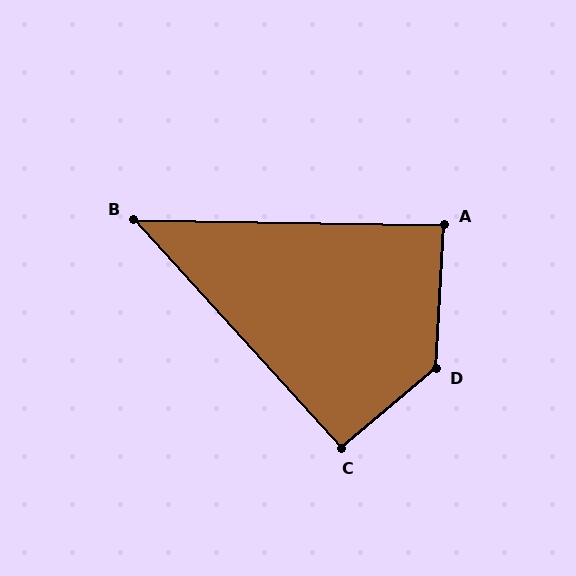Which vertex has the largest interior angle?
D, at approximately 133 degrees.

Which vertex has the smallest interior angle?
B, at approximately 47 degrees.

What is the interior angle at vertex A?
Approximately 88 degrees (approximately right).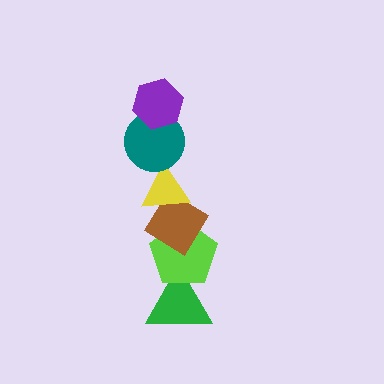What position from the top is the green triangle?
The green triangle is 6th from the top.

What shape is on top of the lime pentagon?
The brown diamond is on top of the lime pentagon.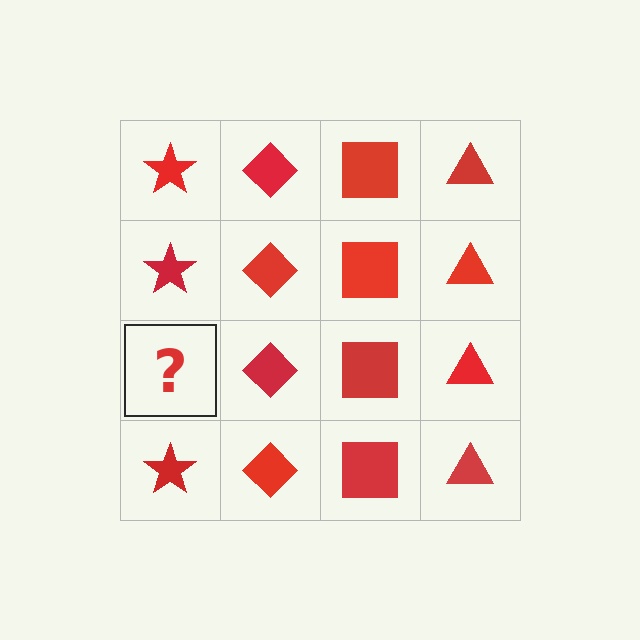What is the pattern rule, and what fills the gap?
The rule is that each column has a consistent shape. The gap should be filled with a red star.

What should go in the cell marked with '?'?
The missing cell should contain a red star.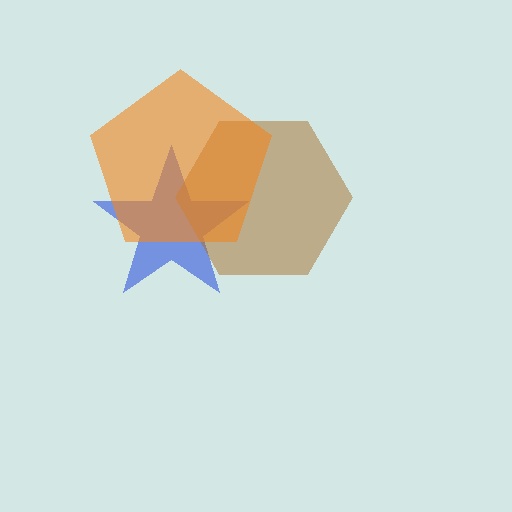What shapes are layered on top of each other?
The layered shapes are: a blue star, a brown hexagon, an orange pentagon.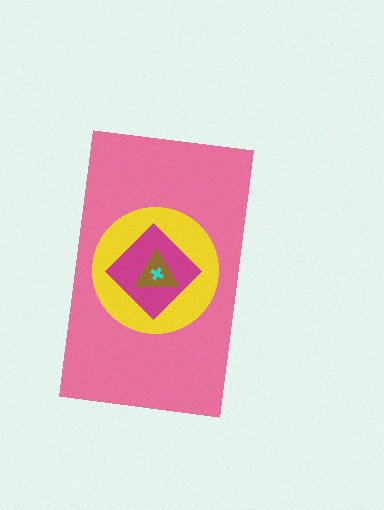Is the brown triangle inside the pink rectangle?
Yes.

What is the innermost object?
The cyan cross.